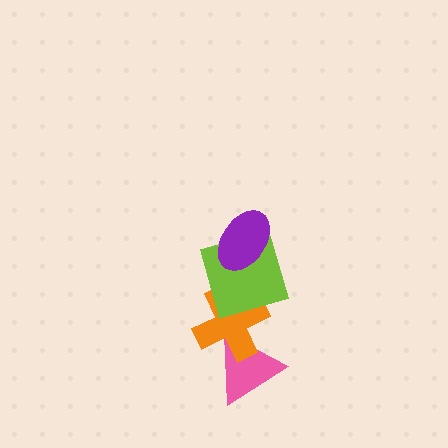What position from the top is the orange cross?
The orange cross is 3rd from the top.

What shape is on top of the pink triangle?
The orange cross is on top of the pink triangle.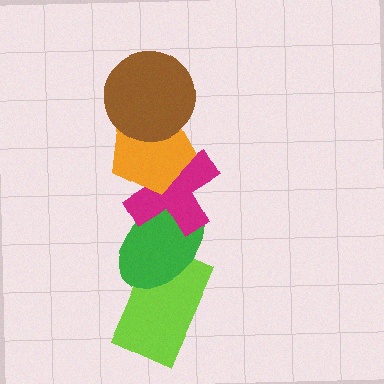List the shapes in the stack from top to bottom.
From top to bottom: the brown circle, the orange pentagon, the magenta cross, the green ellipse, the lime rectangle.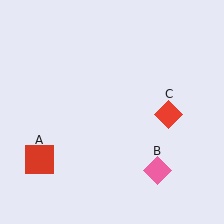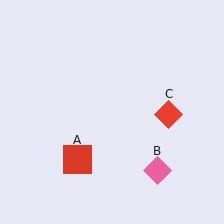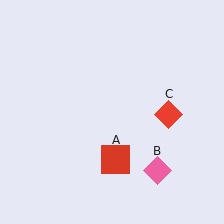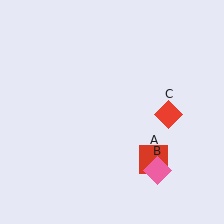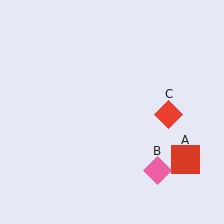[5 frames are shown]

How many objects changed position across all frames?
1 object changed position: red square (object A).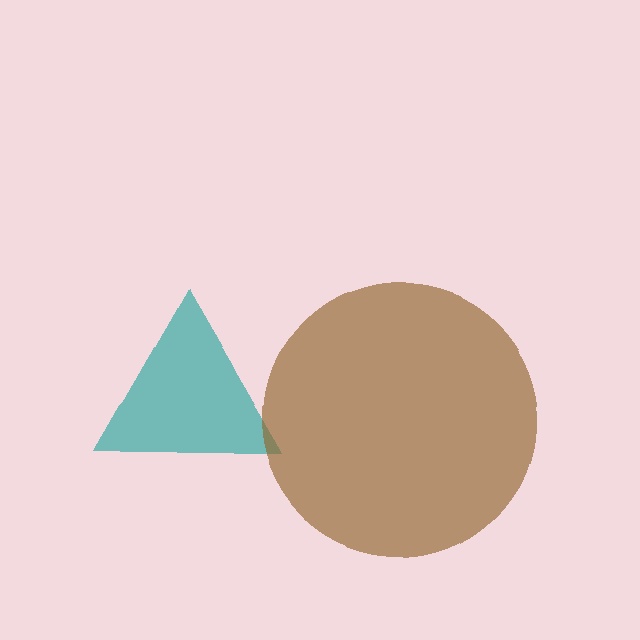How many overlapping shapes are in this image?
There are 2 overlapping shapes in the image.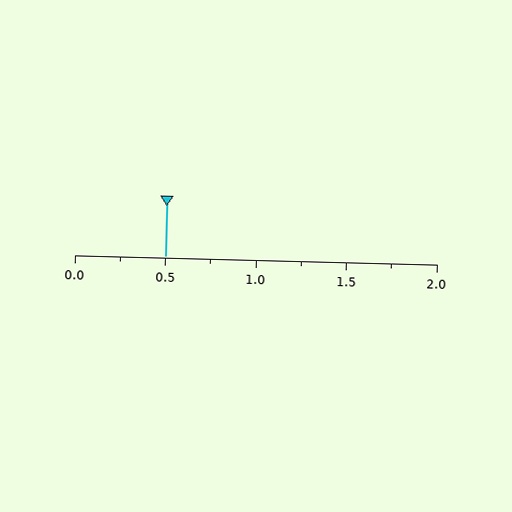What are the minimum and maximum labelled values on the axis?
The axis runs from 0.0 to 2.0.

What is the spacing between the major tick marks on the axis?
The major ticks are spaced 0.5 apart.